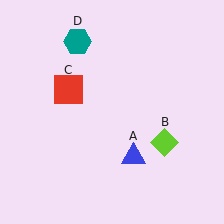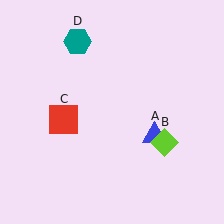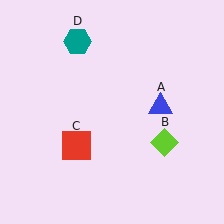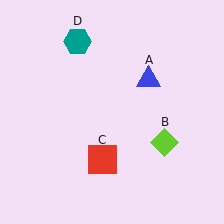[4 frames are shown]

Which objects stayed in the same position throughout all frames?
Lime diamond (object B) and teal hexagon (object D) remained stationary.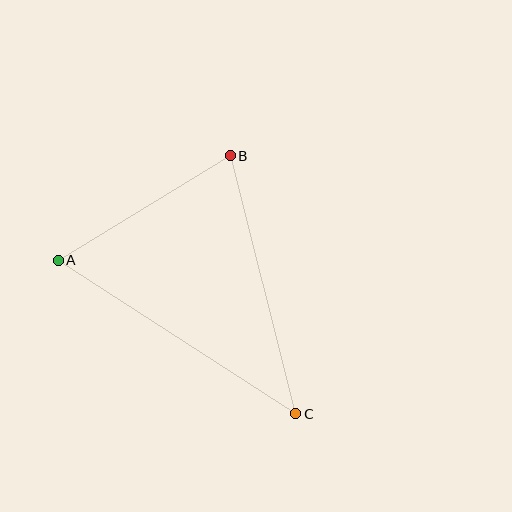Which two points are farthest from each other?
Points A and C are farthest from each other.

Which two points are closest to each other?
Points A and B are closest to each other.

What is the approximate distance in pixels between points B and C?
The distance between B and C is approximately 266 pixels.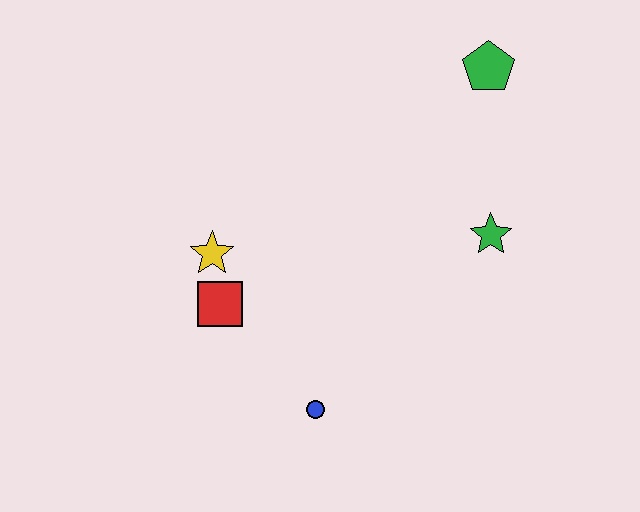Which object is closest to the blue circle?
The red square is closest to the blue circle.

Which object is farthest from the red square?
The green pentagon is farthest from the red square.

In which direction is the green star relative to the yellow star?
The green star is to the right of the yellow star.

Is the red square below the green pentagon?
Yes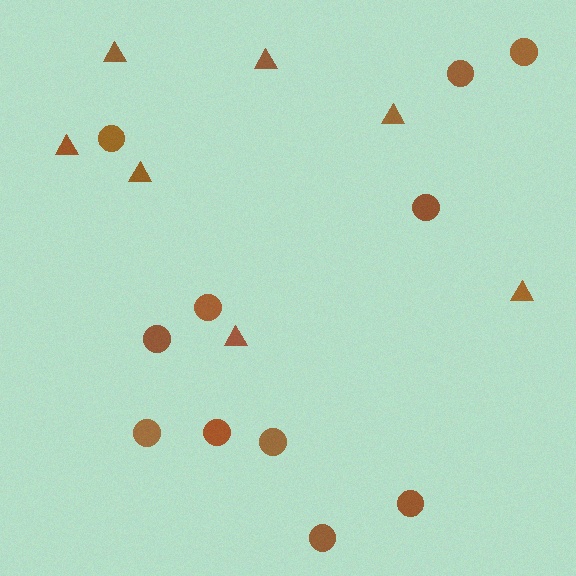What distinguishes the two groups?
There are 2 groups: one group of triangles (7) and one group of circles (11).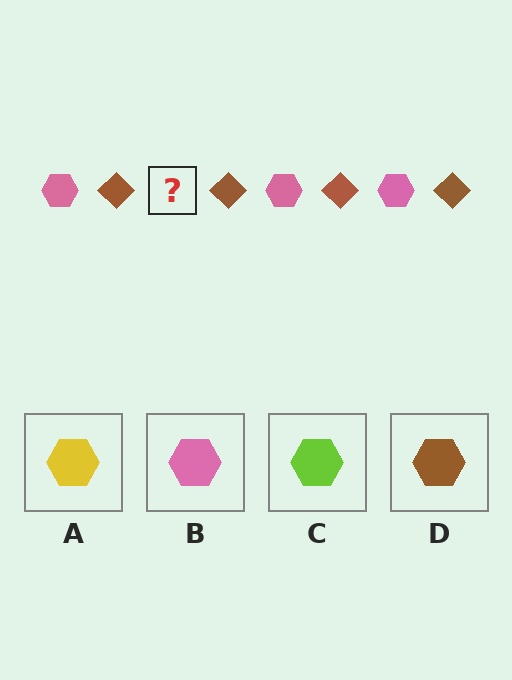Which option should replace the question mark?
Option B.